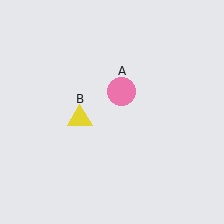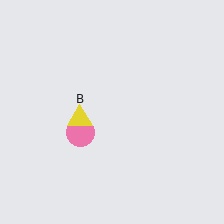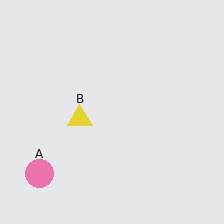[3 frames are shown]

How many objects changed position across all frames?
1 object changed position: pink circle (object A).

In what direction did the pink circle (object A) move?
The pink circle (object A) moved down and to the left.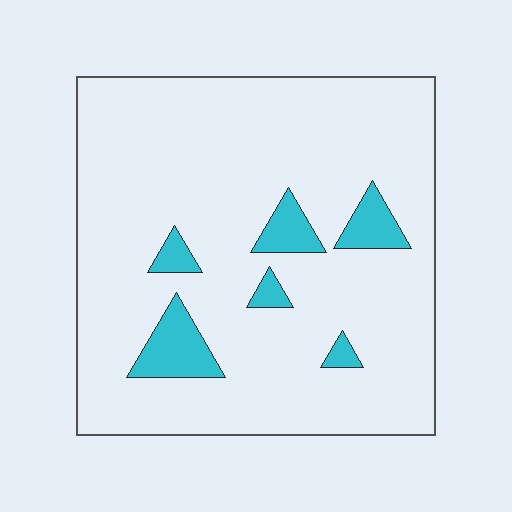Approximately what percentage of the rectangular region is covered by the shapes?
Approximately 10%.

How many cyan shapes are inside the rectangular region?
6.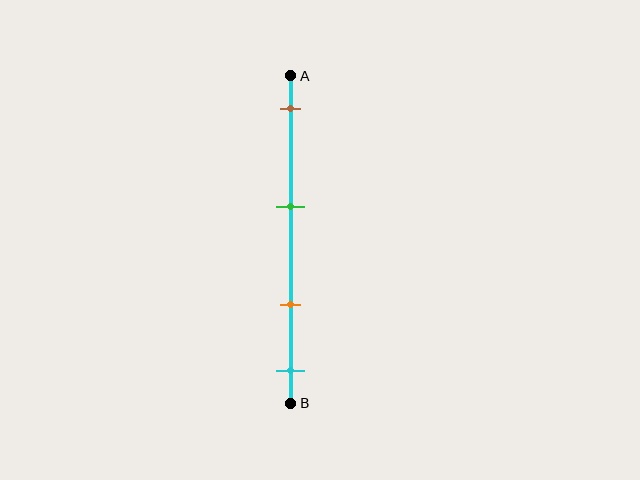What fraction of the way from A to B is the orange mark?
The orange mark is approximately 70% (0.7) of the way from A to B.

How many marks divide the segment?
There are 4 marks dividing the segment.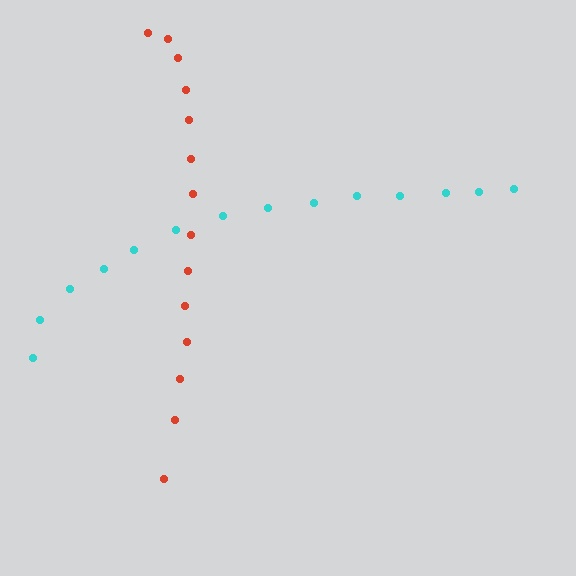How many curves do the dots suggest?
There are 2 distinct paths.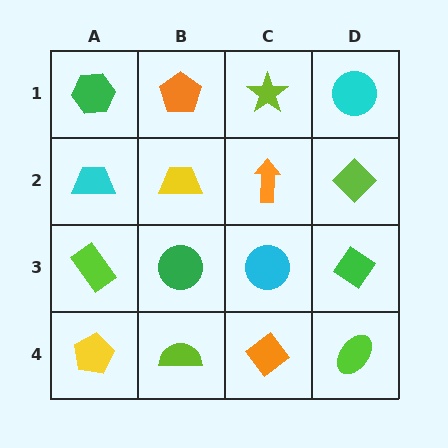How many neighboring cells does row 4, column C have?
3.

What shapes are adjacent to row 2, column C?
A lime star (row 1, column C), a cyan circle (row 3, column C), a yellow trapezoid (row 2, column B), a lime diamond (row 2, column D).